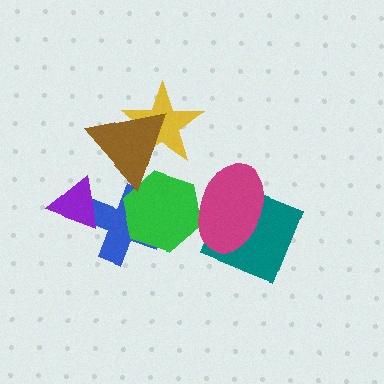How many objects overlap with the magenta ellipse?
2 objects overlap with the magenta ellipse.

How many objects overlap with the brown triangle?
2 objects overlap with the brown triangle.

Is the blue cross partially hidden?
Yes, it is partially covered by another shape.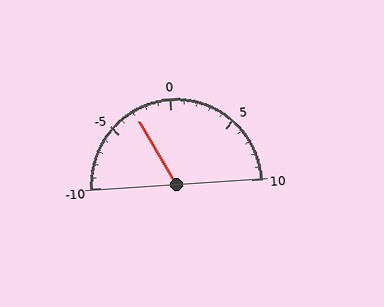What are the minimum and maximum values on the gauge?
The gauge ranges from -10 to 10.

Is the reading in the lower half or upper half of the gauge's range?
The reading is in the lower half of the range (-10 to 10).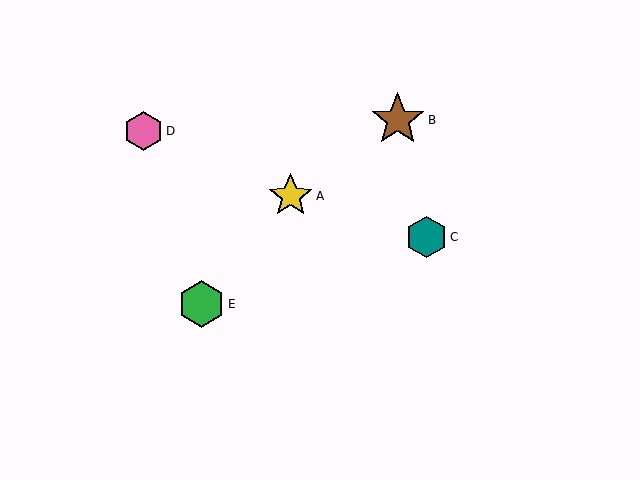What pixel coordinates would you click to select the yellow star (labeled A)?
Click at (291, 196) to select the yellow star A.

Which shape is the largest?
The brown star (labeled B) is the largest.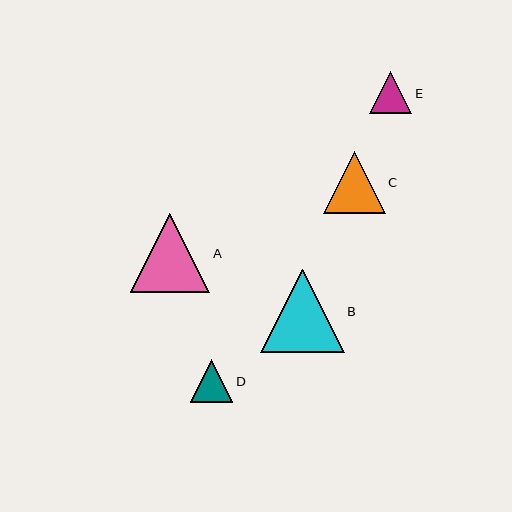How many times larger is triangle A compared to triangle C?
Triangle A is approximately 1.3 times the size of triangle C.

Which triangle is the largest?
Triangle B is the largest with a size of approximately 83 pixels.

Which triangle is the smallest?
Triangle E is the smallest with a size of approximately 42 pixels.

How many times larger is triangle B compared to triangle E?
Triangle B is approximately 2.0 times the size of triangle E.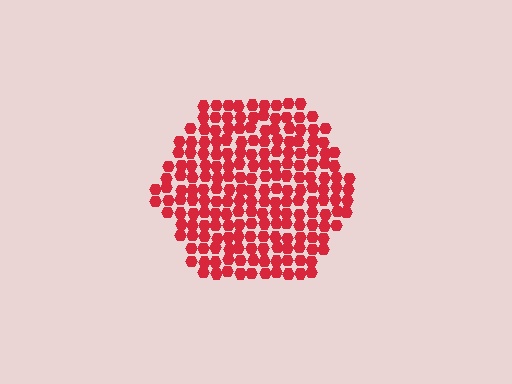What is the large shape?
The large shape is a hexagon.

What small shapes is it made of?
It is made of small hexagons.